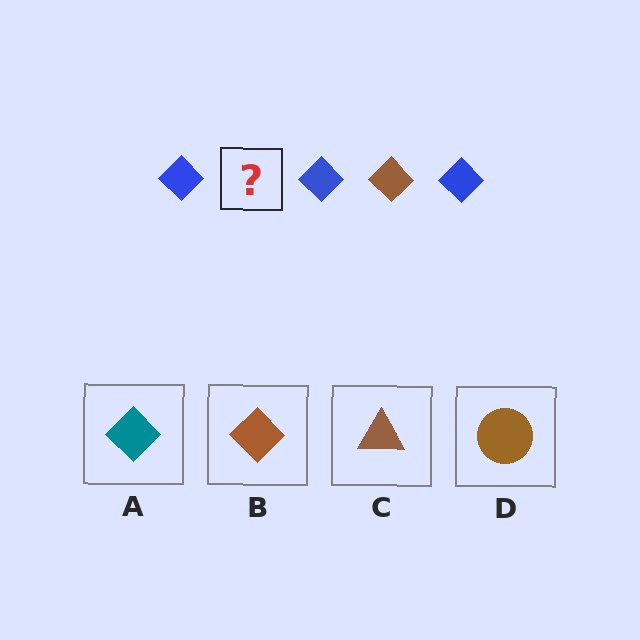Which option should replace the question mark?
Option B.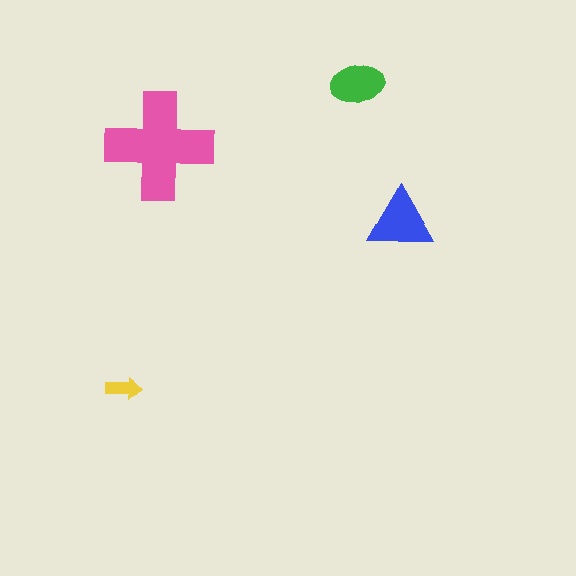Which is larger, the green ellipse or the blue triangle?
The blue triangle.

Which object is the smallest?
The yellow arrow.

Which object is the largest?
The pink cross.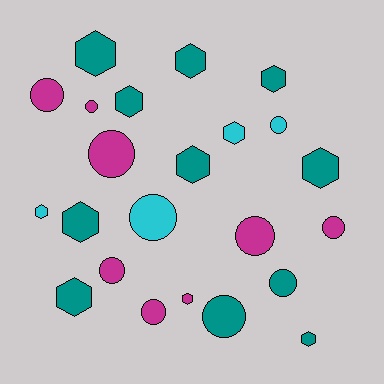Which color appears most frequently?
Teal, with 11 objects.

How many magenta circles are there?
There are 7 magenta circles.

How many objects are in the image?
There are 23 objects.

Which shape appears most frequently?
Hexagon, with 12 objects.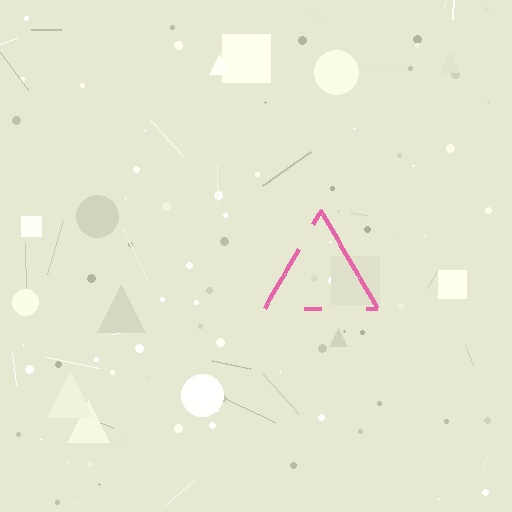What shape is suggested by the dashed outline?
The dashed outline suggests a triangle.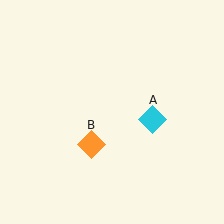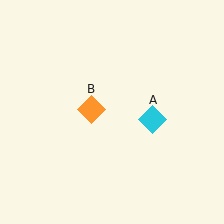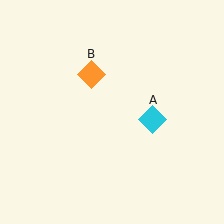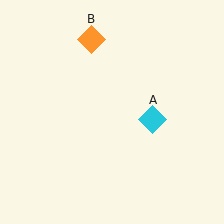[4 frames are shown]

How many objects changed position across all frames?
1 object changed position: orange diamond (object B).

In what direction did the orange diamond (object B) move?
The orange diamond (object B) moved up.